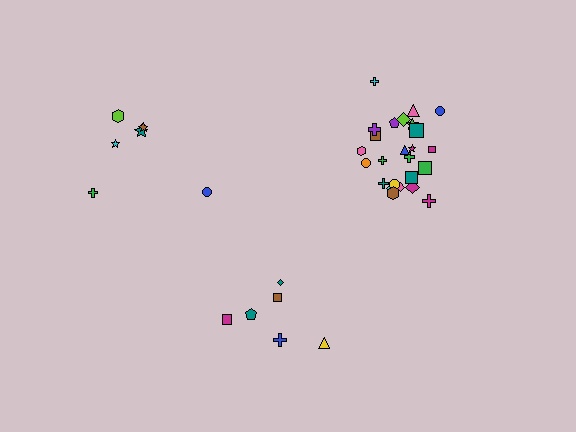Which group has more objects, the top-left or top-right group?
The top-right group.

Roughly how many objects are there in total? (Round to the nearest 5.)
Roughly 35 objects in total.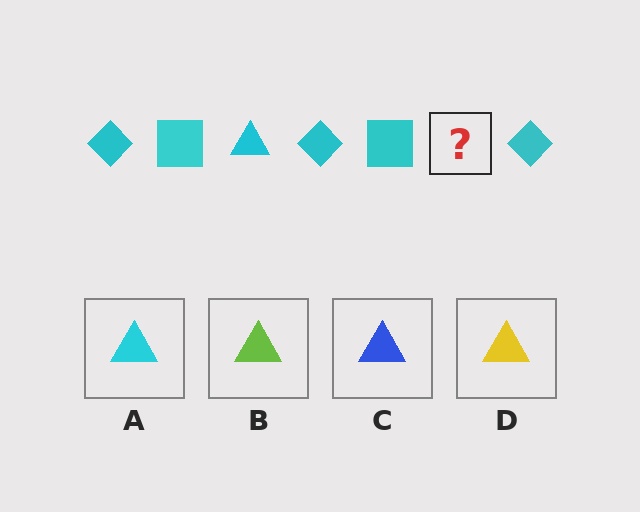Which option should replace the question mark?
Option A.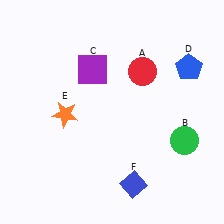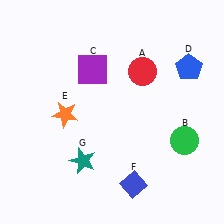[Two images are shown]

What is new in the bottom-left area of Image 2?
A teal star (G) was added in the bottom-left area of Image 2.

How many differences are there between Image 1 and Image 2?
There is 1 difference between the two images.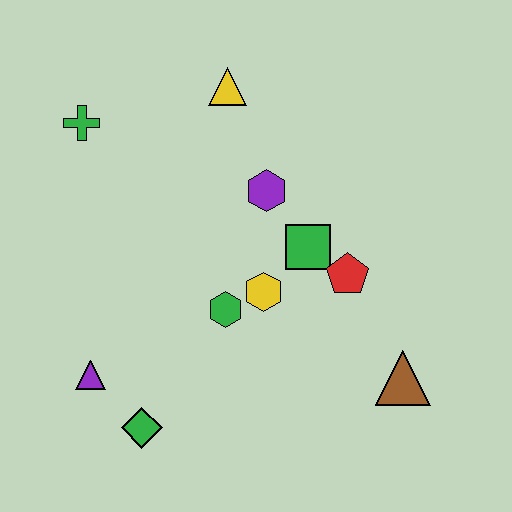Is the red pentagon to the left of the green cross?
No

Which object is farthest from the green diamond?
The yellow triangle is farthest from the green diamond.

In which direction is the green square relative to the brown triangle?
The green square is above the brown triangle.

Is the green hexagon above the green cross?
No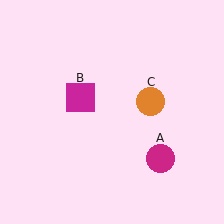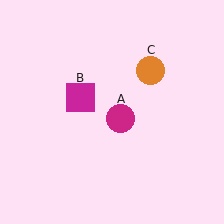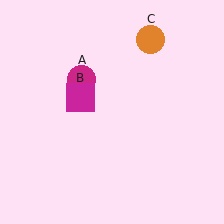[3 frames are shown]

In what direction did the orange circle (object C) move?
The orange circle (object C) moved up.